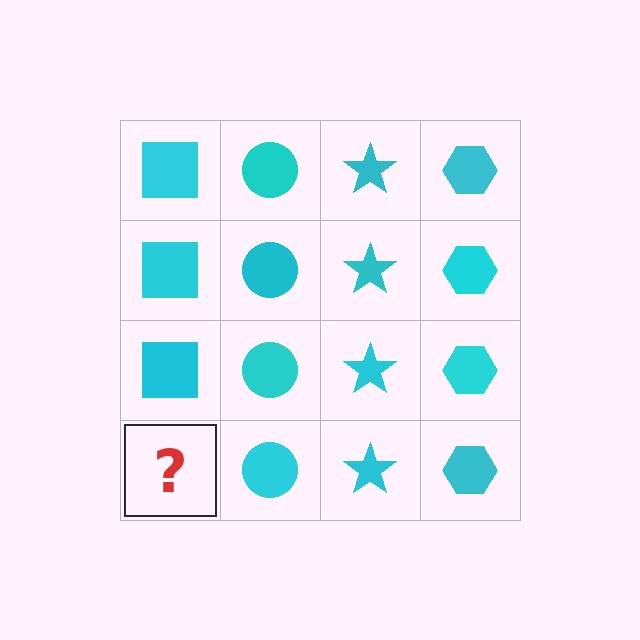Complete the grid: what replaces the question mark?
The question mark should be replaced with a cyan square.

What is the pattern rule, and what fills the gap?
The rule is that each column has a consistent shape. The gap should be filled with a cyan square.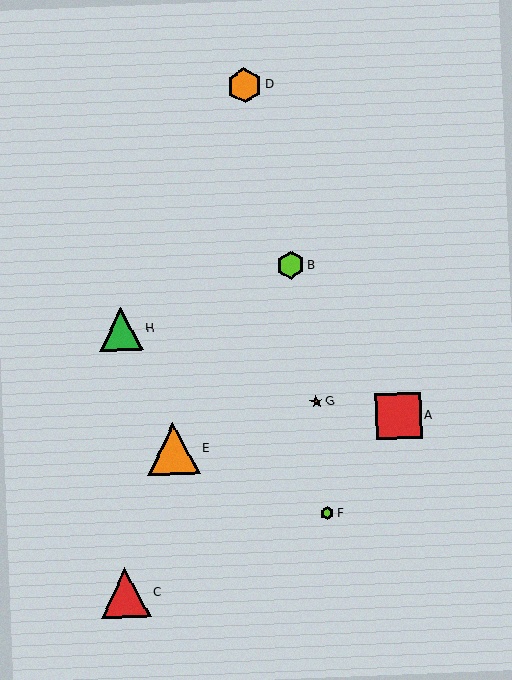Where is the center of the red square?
The center of the red square is at (398, 416).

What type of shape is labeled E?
Shape E is an orange triangle.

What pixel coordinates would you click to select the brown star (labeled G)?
Click at (316, 402) to select the brown star G.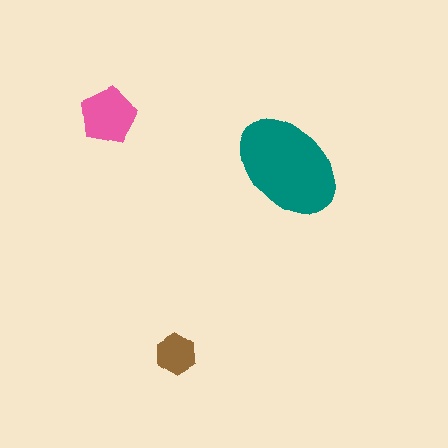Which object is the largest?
The teal ellipse.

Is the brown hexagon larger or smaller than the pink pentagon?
Smaller.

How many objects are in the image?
There are 3 objects in the image.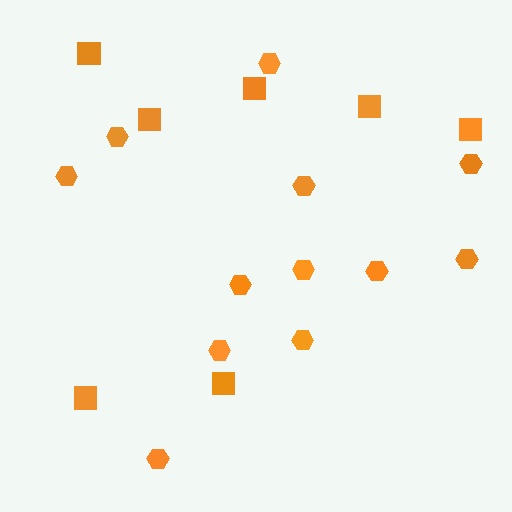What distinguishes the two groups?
There are 2 groups: one group of squares (7) and one group of hexagons (12).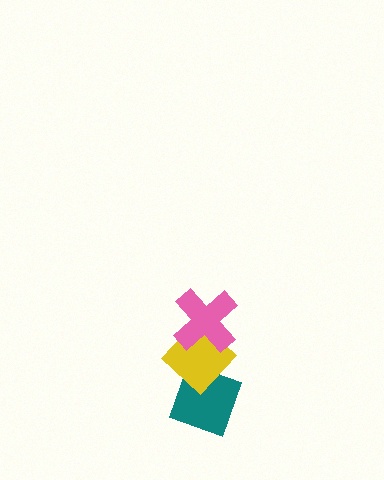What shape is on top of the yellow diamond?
The pink cross is on top of the yellow diamond.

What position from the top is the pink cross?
The pink cross is 1st from the top.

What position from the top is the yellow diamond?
The yellow diamond is 2nd from the top.